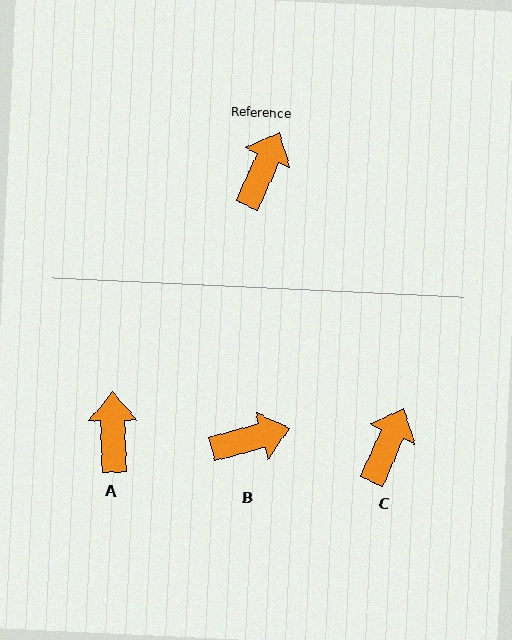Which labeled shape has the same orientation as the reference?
C.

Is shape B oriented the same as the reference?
No, it is off by about 51 degrees.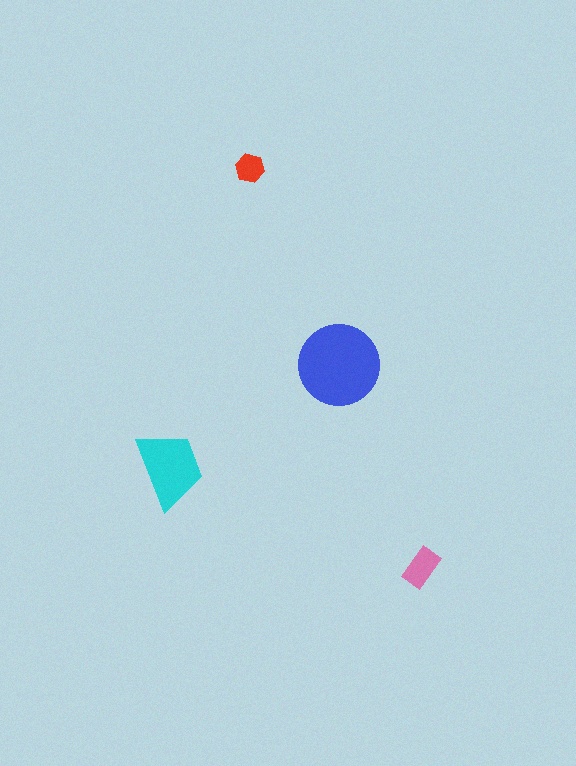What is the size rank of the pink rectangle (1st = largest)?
3rd.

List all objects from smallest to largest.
The red hexagon, the pink rectangle, the cyan trapezoid, the blue circle.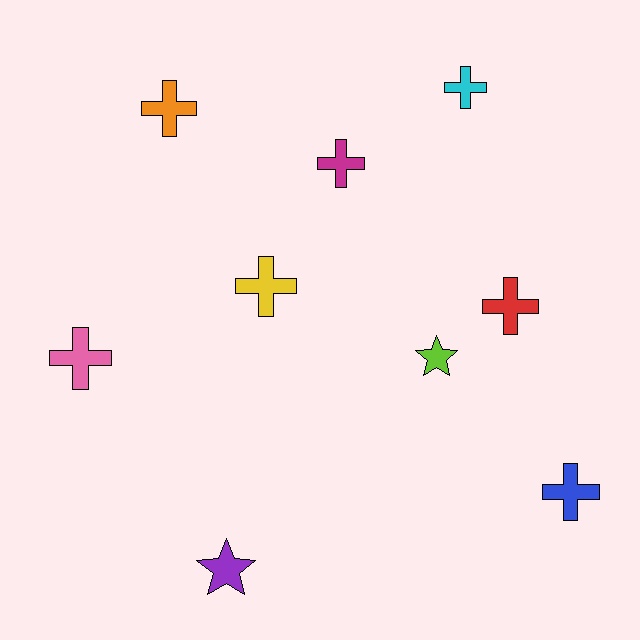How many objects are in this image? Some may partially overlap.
There are 9 objects.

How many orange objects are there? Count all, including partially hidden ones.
There is 1 orange object.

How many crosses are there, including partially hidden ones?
There are 7 crosses.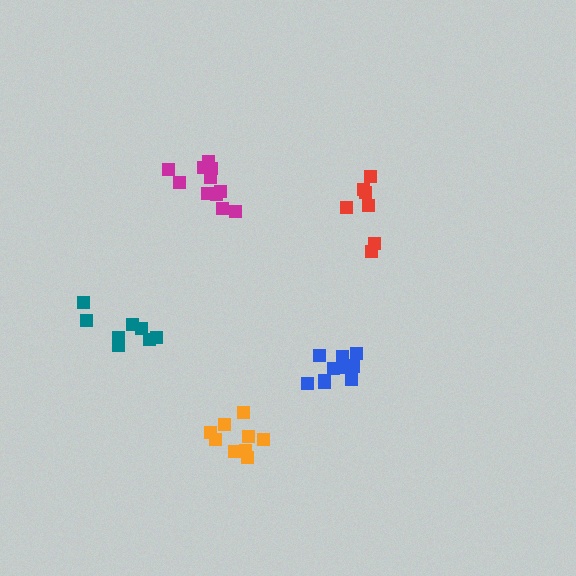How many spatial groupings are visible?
There are 5 spatial groupings.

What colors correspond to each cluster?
The clusters are colored: red, magenta, teal, blue, orange.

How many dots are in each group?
Group 1: 7 dots, Group 2: 11 dots, Group 3: 8 dots, Group 4: 11 dots, Group 5: 9 dots (46 total).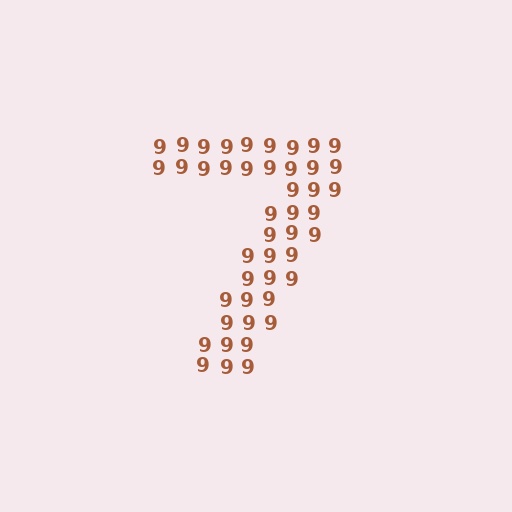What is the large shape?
The large shape is the digit 7.